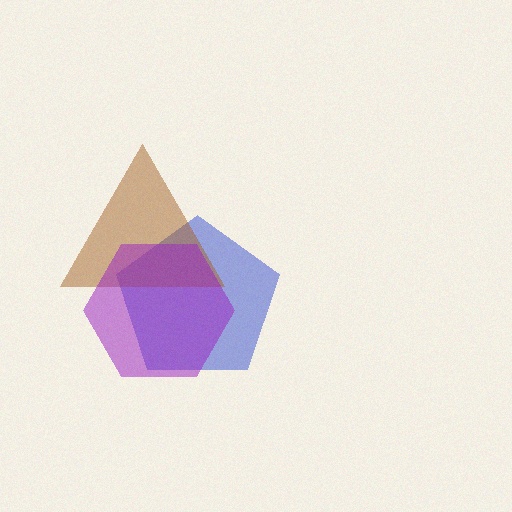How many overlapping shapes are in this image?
There are 3 overlapping shapes in the image.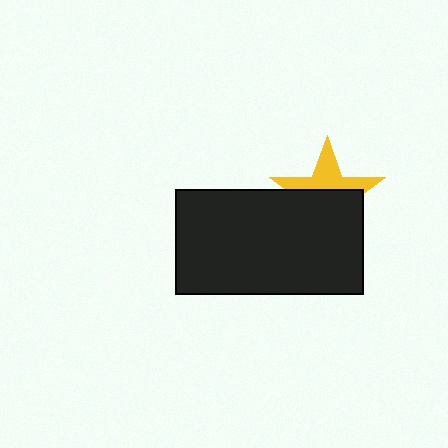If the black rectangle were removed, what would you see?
You would see the complete yellow star.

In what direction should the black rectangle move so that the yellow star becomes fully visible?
The black rectangle should move down. That is the shortest direction to clear the overlap and leave the yellow star fully visible.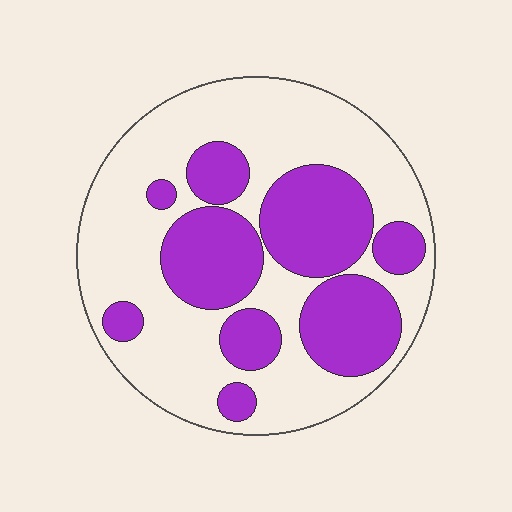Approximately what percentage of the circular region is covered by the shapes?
Approximately 40%.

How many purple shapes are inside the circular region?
9.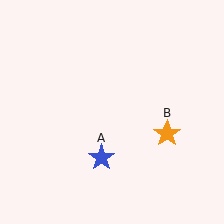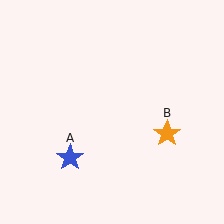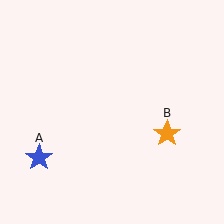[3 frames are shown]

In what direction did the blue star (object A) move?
The blue star (object A) moved left.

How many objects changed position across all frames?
1 object changed position: blue star (object A).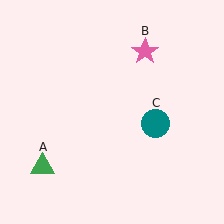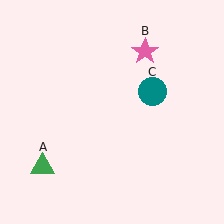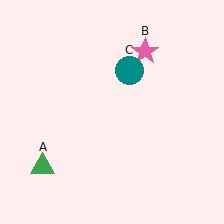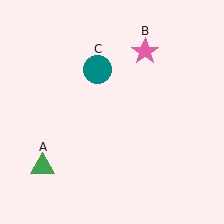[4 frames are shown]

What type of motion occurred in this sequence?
The teal circle (object C) rotated counterclockwise around the center of the scene.